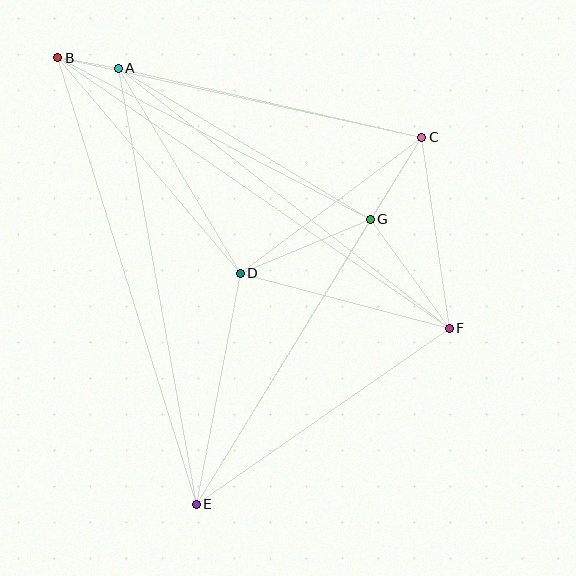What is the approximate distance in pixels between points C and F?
The distance between C and F is approximately 193 pixels.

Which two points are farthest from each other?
Points B and F are farthest from each other.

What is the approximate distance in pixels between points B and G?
The distance between B and G is approximately 352 pixels.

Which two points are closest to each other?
Points A and B are closest to each other.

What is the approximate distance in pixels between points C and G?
The distance between C and G is approximately 97 pixels.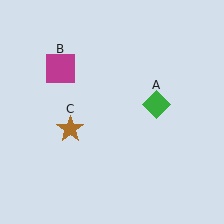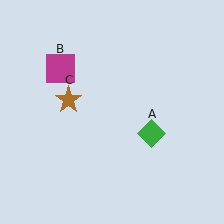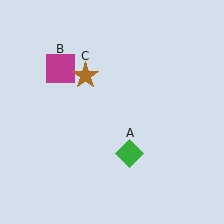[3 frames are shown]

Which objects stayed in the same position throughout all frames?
Magenta square (object B) remained stationary.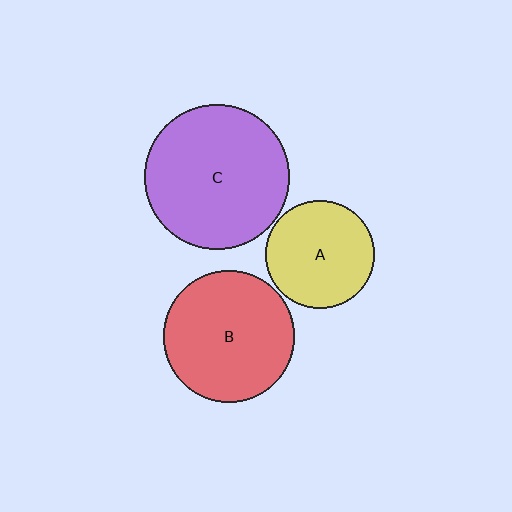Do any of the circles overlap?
No, none of the circles overlap.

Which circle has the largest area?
Circle C (purple).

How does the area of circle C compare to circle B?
Approximately 1.2 times.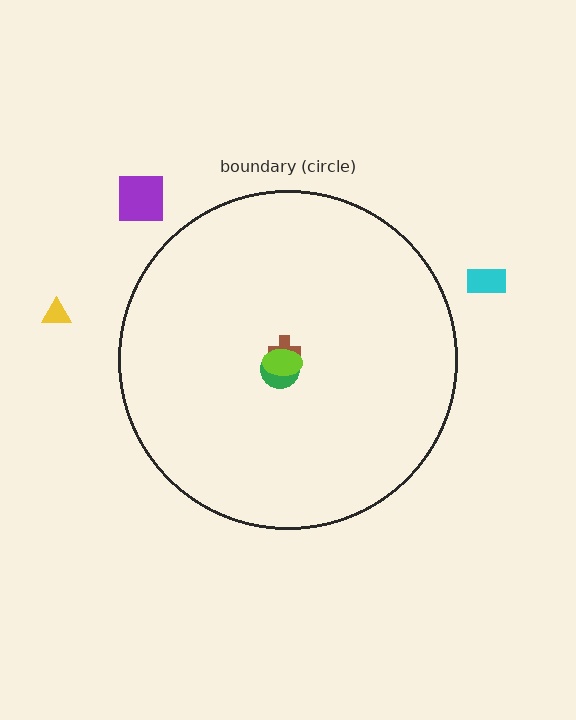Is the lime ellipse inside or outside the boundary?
Inside.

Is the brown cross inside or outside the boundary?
Inside.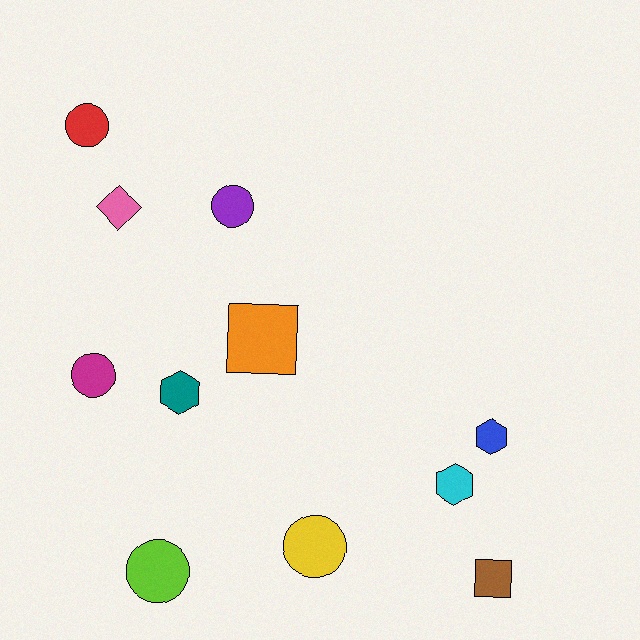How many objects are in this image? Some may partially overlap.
There are 11 objects.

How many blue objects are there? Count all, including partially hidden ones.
There is 1 blue object.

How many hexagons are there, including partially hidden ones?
There are 3 hexagons.